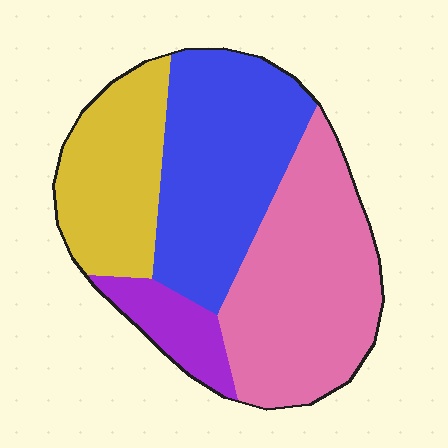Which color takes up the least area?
Purple, at roughly 10%.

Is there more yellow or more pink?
Pink.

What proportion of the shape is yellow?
Yellow covers around 20% of the shape.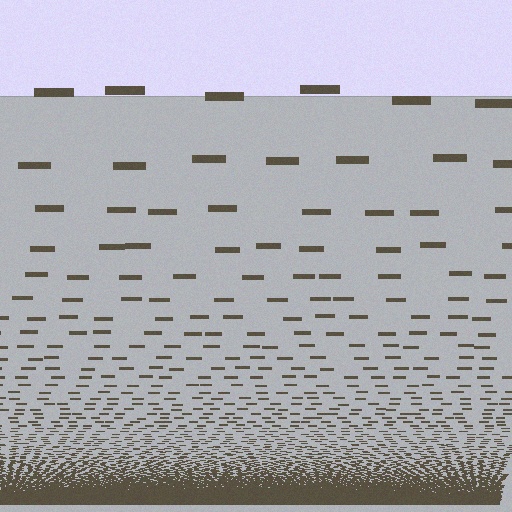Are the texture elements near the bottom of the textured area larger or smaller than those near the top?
Smaller. The gradient is inverted — elements near the bottom are smaller and denser.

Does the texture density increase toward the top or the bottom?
Density increases toward the bottom.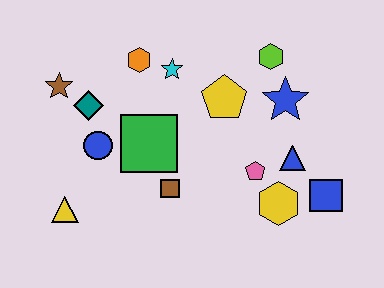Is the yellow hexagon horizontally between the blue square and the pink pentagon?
Yes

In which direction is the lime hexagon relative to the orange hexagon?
The lime hexagon is to the right of the orange hexagon.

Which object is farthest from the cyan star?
The blue square is farthest from the cyan star.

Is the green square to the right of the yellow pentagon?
No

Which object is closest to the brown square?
The green square is closest to the brown square.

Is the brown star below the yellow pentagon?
No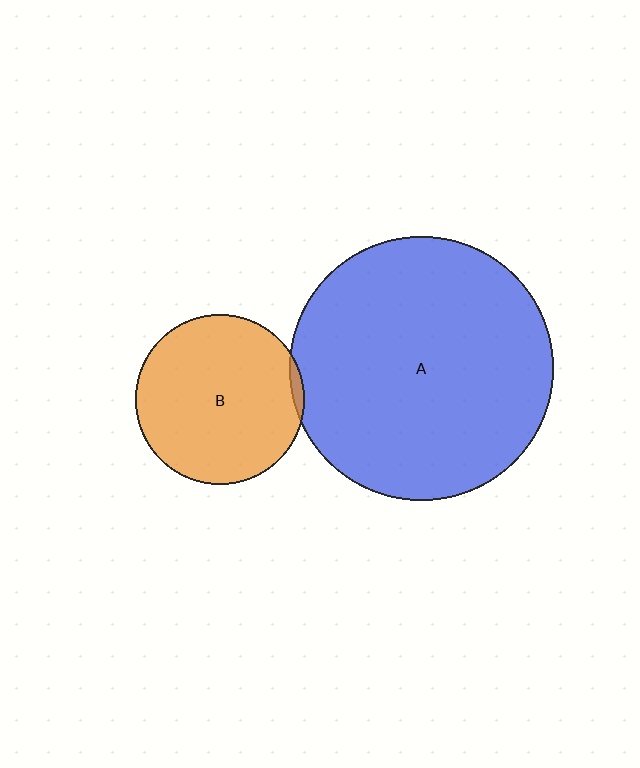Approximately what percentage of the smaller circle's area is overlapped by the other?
Approximately 5%.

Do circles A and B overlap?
Yes.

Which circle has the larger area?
Circle A (blue).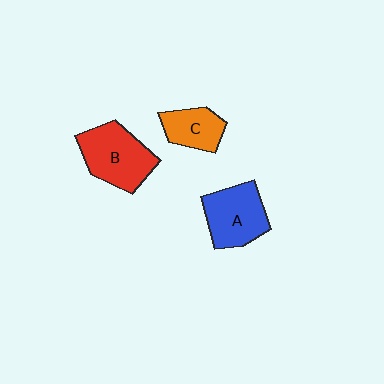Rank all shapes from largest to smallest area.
From largest to smallest: B (red), A (blue), C (orange).